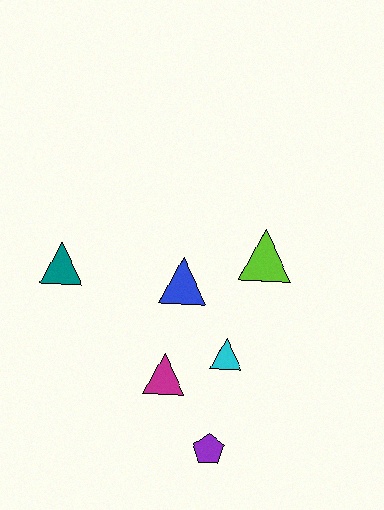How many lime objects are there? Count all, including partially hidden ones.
There is 1 lime object.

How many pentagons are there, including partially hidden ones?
There is 1 pentagon.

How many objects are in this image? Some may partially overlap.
There are 6 objects.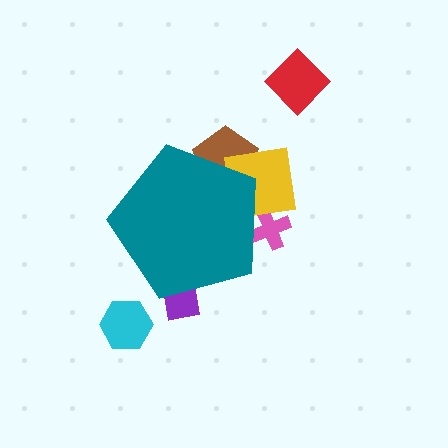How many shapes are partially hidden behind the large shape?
4 shapes are partially hidden.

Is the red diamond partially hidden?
No, the red diamond is fully visible.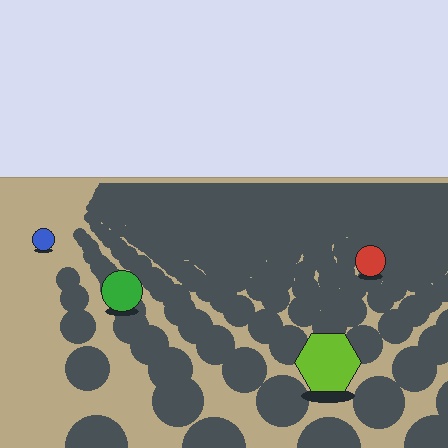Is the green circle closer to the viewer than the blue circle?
Yes. The green circle is closer — you can tell from the texture gradient: the ground texture is coarser near it.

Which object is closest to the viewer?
The lime hexagon is closest. The texture marks near it are larger and more spread out.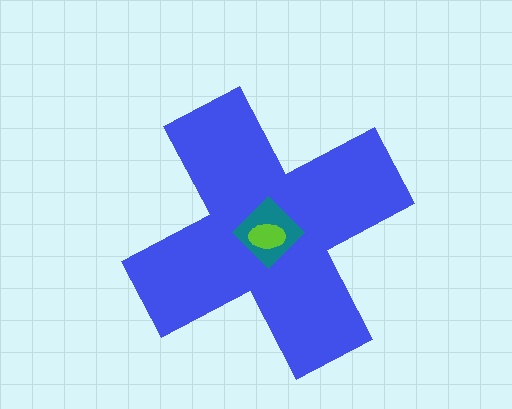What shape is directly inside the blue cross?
The teal diamond.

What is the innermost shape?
The lime ellipse.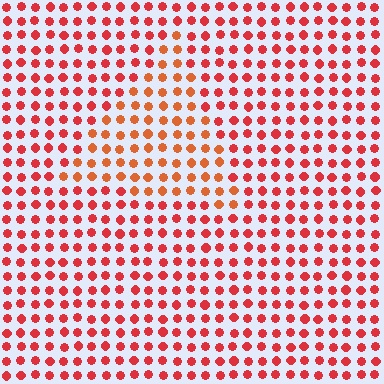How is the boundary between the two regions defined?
The boundary is defined purely by a slight shift in hue (about 23 degrees). Spacing, size, and orientation are identical on both sides.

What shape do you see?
I see a triangle.